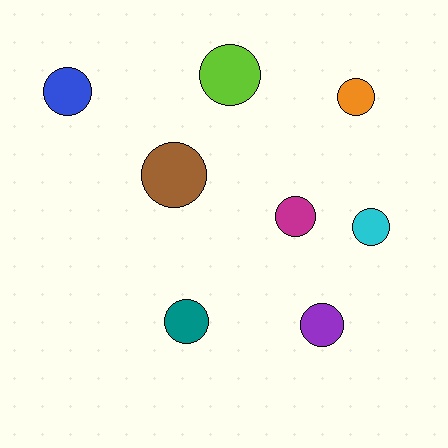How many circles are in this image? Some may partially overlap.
There are 8 circles.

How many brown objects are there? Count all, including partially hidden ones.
There is 1 brown object.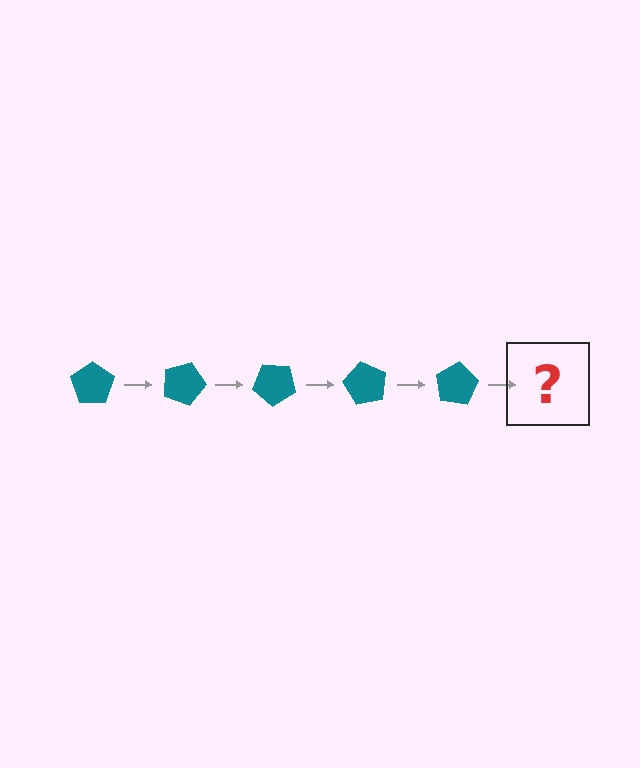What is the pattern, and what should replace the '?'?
The pattern is that the pentagon rotates 20 degrees each step. The '?' should be a teal pentagon rotated 100 degrees.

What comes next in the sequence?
The next element should be a teal pentagon rotated 100 degrees.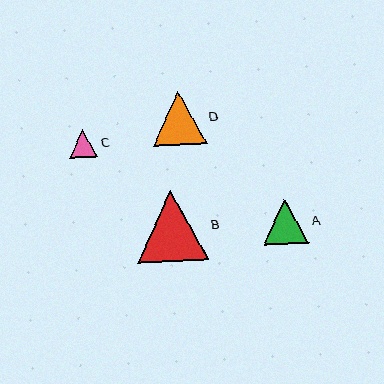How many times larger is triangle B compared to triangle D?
Triangle B is approximately 1.3 times the size of triangle D.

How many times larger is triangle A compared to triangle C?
Triangle A is approximately 1.6 times the size of triangle C.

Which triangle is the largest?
Triangle B is the largest with a size of approximately 71 pixels.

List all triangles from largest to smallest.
From largest to smallest: B, D, A, C.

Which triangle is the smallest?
Triangle C is the smallest with a size of approximately 28 pixels.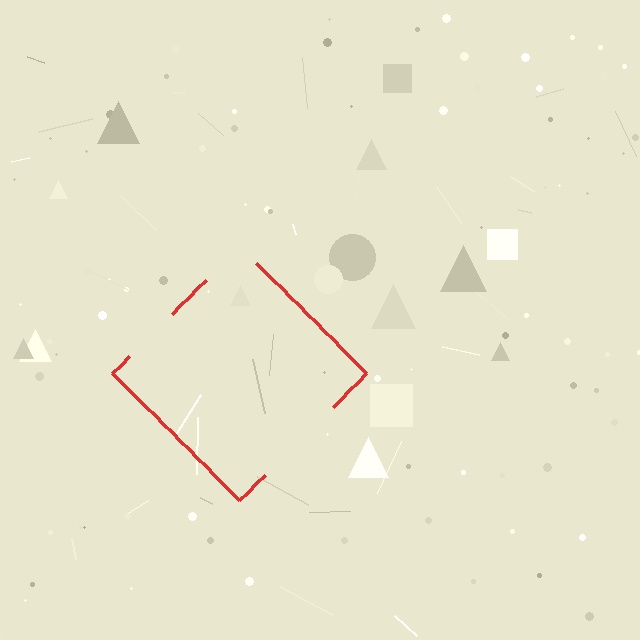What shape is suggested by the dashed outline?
The dashed outline suggests a diamond.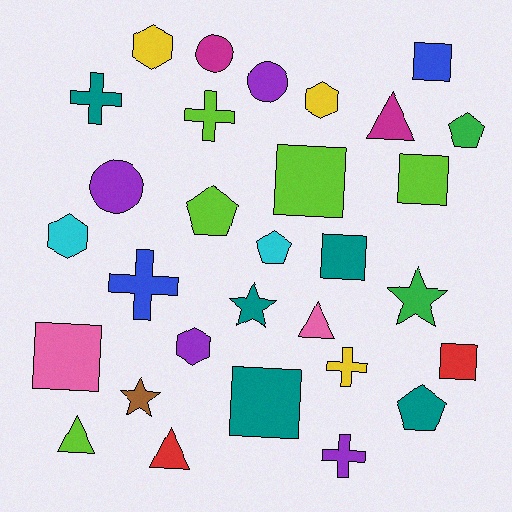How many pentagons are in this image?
There are 4 pentagons.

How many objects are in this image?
There are 30 objects.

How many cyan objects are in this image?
There are 2 cyan objects.